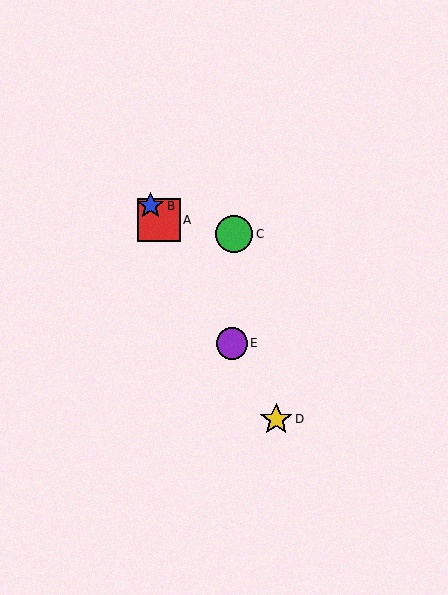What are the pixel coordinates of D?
Object D is at (276, 419).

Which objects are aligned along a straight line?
Objects A, B, D, E are aligned along a straight line.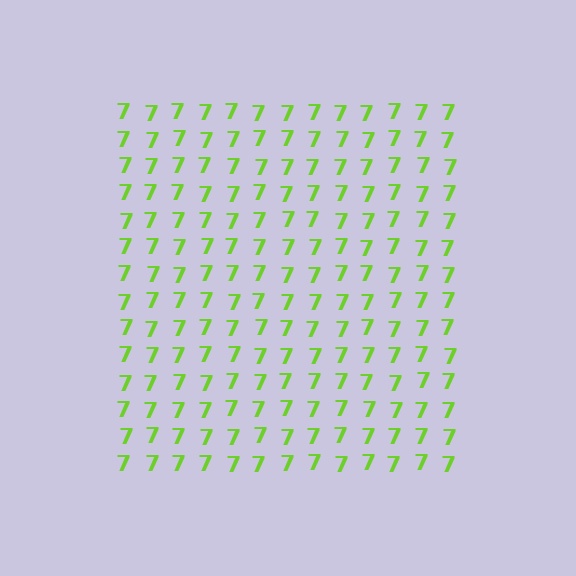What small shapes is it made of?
It is made of small digit 7's.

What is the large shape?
The large shape is a square.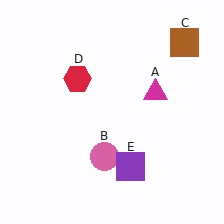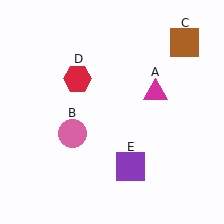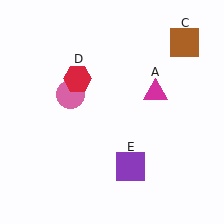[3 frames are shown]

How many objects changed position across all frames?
1 object changed position: pink circle (object B).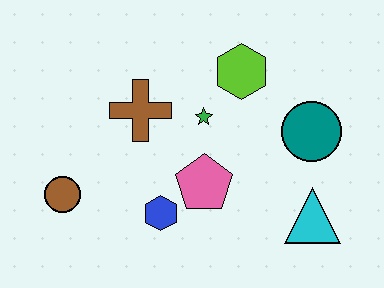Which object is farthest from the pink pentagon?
The brown circle is farthest from the pink pentagon.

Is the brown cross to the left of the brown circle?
No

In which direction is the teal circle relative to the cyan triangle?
The teal circle is above the cyan triangle.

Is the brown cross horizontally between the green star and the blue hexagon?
No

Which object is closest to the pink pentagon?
The blue hexagon is closest to the pink pentagon.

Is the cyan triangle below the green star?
Yes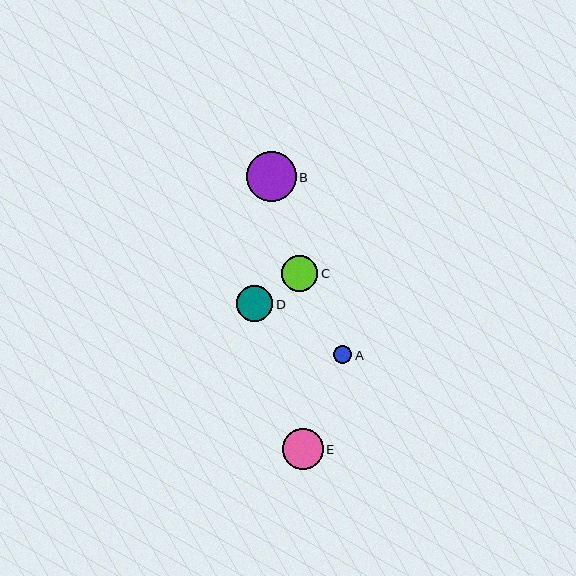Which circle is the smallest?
Circle A is the smallest with a size of approximately 18 pixels.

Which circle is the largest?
Circle B is the largest with a size of approximately 50 pixels.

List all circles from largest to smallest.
From largest to smallest: B, E, D, C, A.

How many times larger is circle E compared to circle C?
Circle E is approximately 1.1 times the size of circle C.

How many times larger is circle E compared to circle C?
Circle E is approximately 1.1 times the size of circle C.